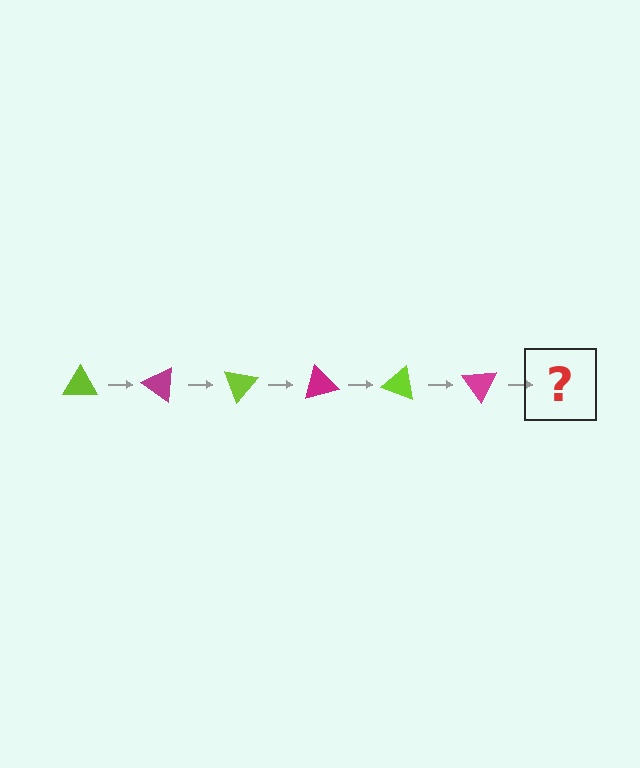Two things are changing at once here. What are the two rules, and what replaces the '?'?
The two rules are that it rotates 35 degrees each step and the color cycles through lime and magenta. The '?' should be a lime triangle, rotated 210 degrees from the start.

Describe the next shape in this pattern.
It should be a lime triangle, rotated 210 degrees from the start.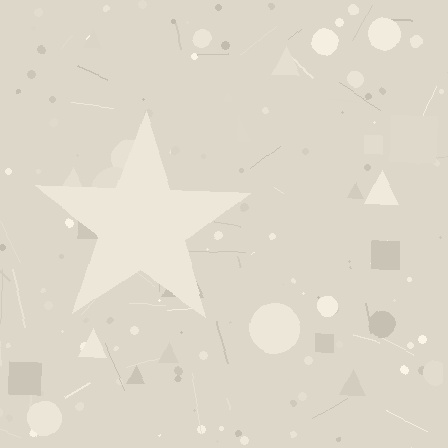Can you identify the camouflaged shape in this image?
The camouflaged shape is a star.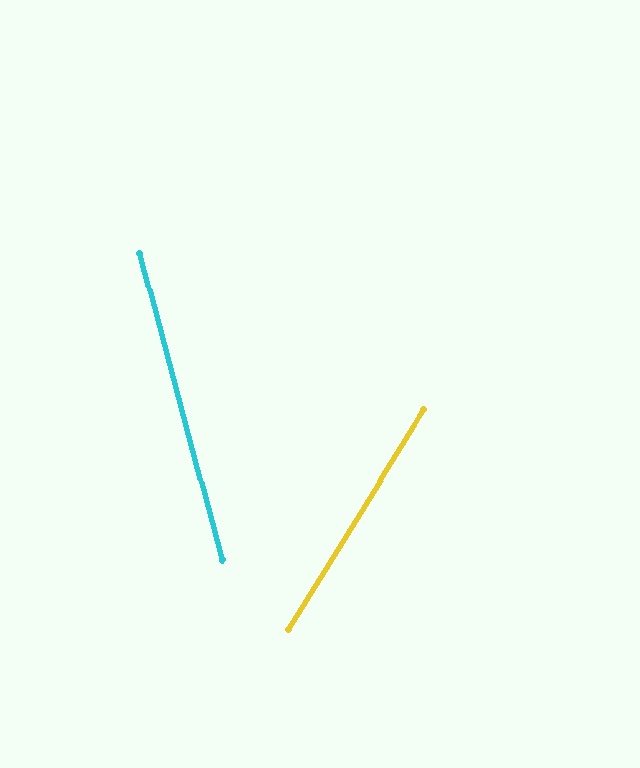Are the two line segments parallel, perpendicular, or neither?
Neither parallel nor perpendicular — they differ by about 47°.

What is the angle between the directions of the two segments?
Approximately 47 degrees.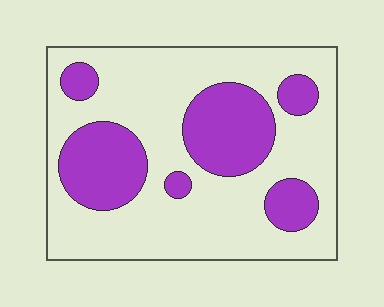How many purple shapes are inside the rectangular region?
6.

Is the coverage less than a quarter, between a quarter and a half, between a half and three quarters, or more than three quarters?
Between a quarter and a half.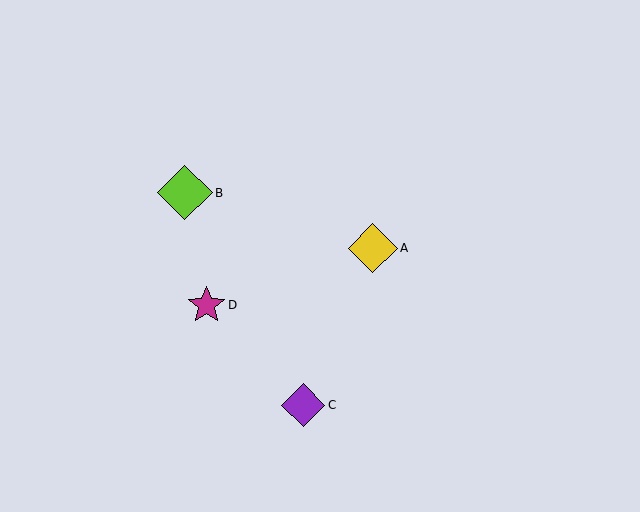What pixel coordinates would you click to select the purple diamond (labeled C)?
Click at (303, 405) to select the purple diamond C.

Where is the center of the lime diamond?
The center of the lime diamond is at (185, 193).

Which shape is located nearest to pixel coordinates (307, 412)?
The purple diamond (labeled C) at (303, 405) is nearest to that location.